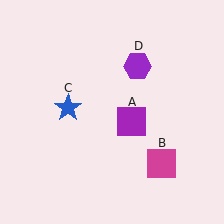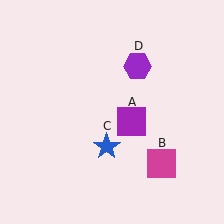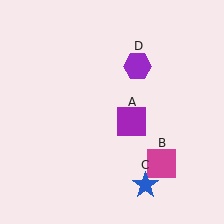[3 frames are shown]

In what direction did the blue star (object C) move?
The blue star (object C) moved down and to the right.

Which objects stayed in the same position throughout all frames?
Purple square (object A) and magenta square (object B) and purple hexagon (object D) remained stationary.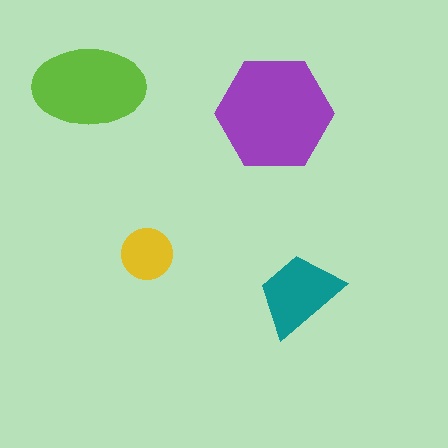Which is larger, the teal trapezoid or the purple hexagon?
The purple hexagon.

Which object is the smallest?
The yellow circle.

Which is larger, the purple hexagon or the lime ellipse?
The purple hexagon.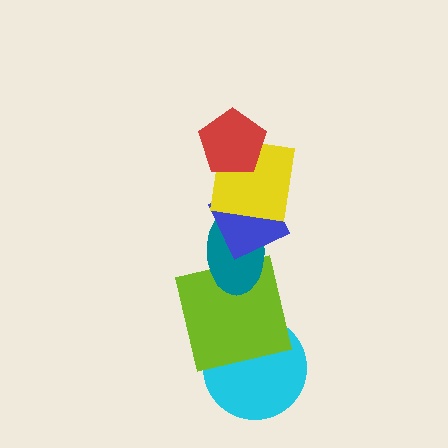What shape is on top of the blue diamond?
The yellow square is on top of the blue diamond.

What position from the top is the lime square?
The lime square is 5th from the top.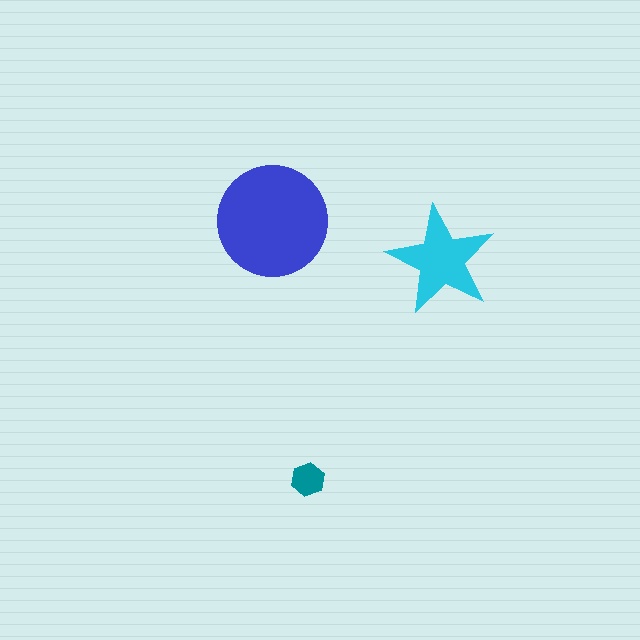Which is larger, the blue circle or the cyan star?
The blue circle.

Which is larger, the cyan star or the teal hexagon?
The cyan star.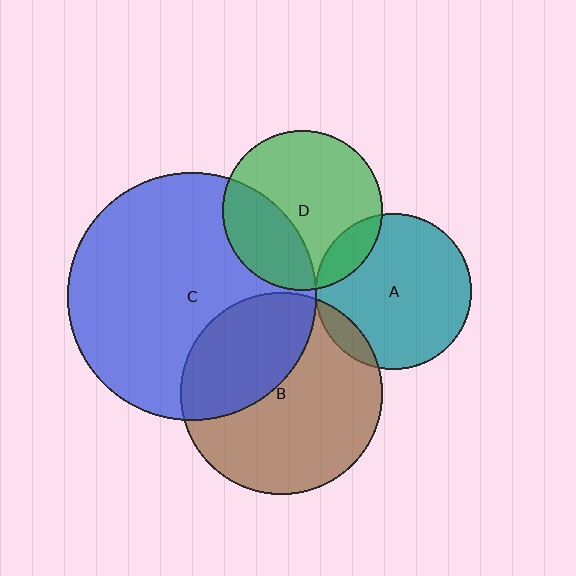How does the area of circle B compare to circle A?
Approximately 1.7 times.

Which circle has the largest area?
Circle C (blue).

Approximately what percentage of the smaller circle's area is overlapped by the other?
Approximately 10%.